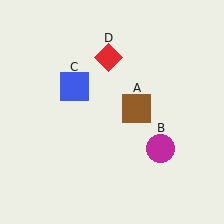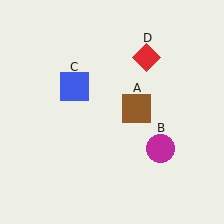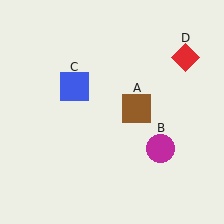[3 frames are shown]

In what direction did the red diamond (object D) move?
The red diamond (object D) moved right.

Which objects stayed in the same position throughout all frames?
Brown square (object A) and magenta circle (object B) and blue square (object C) remained stationary.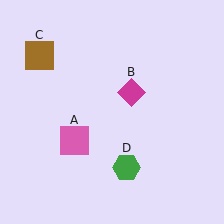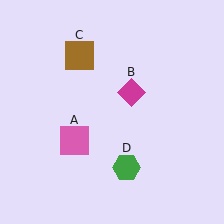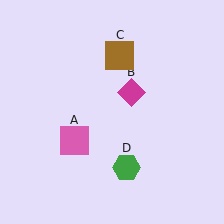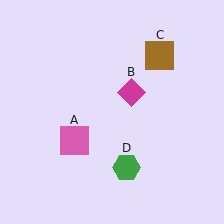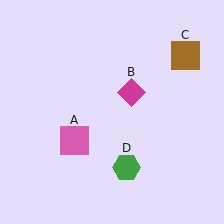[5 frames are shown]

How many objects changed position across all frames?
1 object changed position: brown square (object C).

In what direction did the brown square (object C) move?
The brown square (object C) moved right.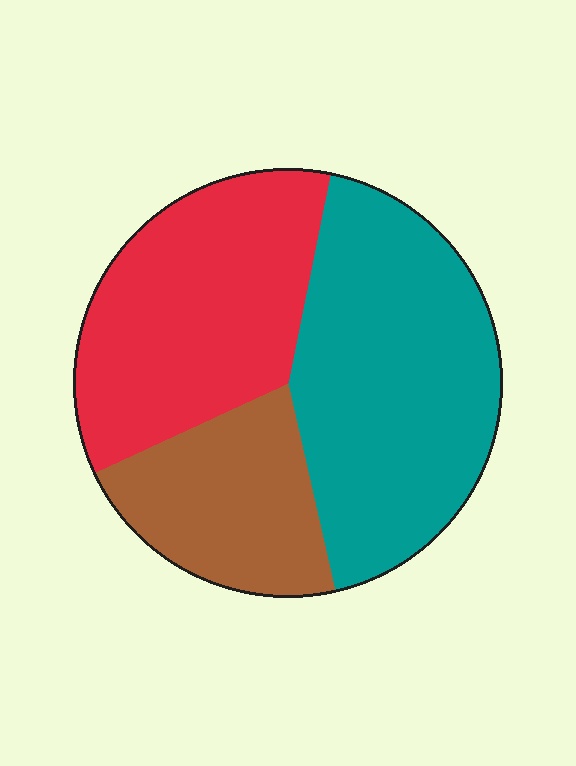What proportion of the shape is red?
Red takes up between a third and a half of the shape.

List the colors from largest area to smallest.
From largest to smallest: teal, red, brown.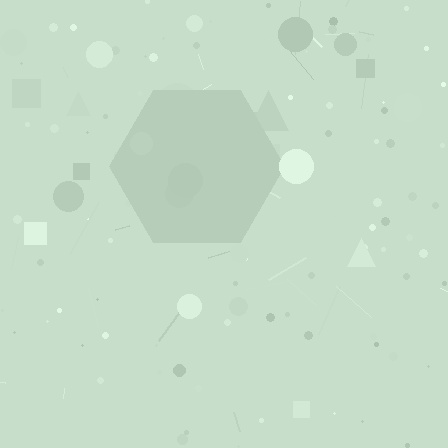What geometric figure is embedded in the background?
A hexagon is embedded in the background.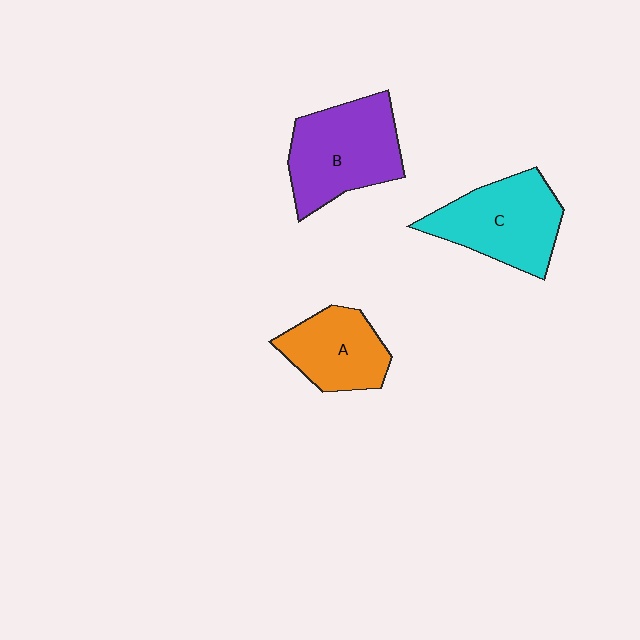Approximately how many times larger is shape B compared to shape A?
Approximately 1.4 times.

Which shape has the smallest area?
Shape A (orange).